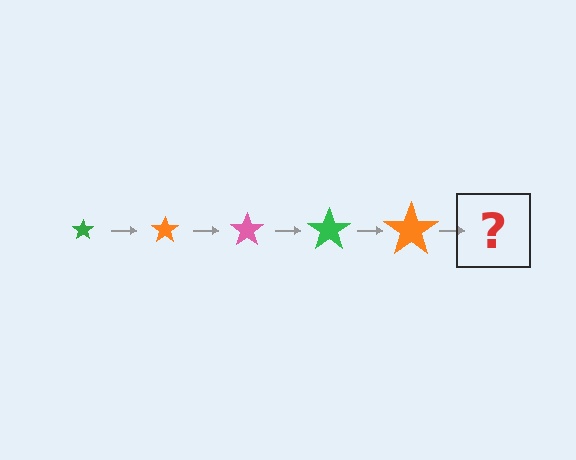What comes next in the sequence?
The next element should be a pink star, larger than the previous one.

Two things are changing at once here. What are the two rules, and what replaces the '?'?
The two rules are that the star grows larger each step and the color cycles through green, orange, and pink. The '?' should be a pink star, larger than the previous one.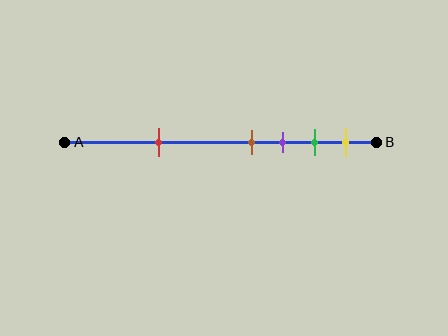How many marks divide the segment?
There are 5 marks dividing the segment.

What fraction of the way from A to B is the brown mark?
The brown mark is approximately 60% (0.6) of the way from A to B.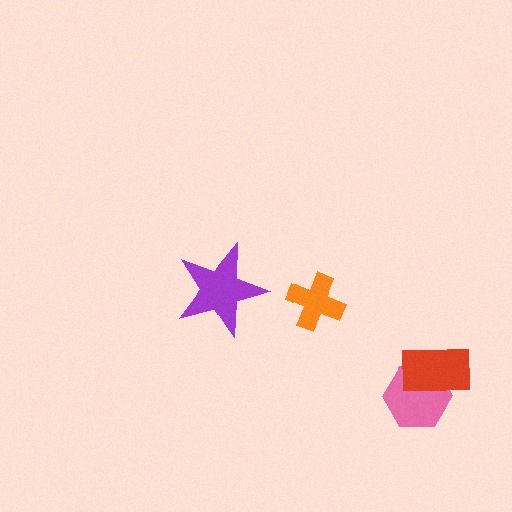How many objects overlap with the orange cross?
0 objects overlap with the orange cross.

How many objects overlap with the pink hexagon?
1 object overlaps with the pink hexagon.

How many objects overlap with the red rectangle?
1 object overlaps with the red rectangle.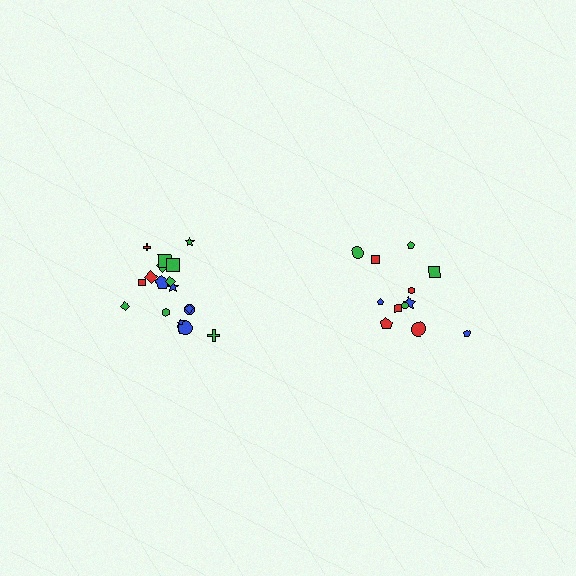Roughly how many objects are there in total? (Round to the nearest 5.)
Roughly 30 objects in total.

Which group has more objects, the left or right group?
The left group.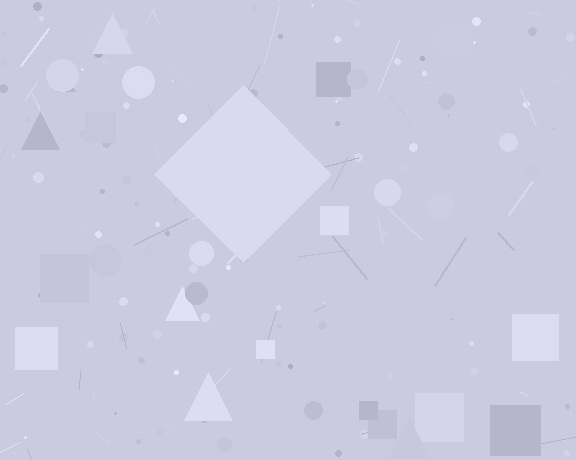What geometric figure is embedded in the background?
A diamond is embedded in the background.